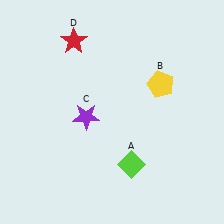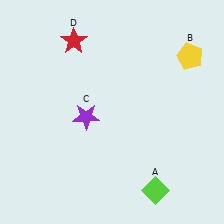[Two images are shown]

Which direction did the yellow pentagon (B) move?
The yellow pentagon (B) moved right.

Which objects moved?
The objects that moved are: the lime diamond (A), the yellow pentagon (B).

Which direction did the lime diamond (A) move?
The lime diamond (A) moved down.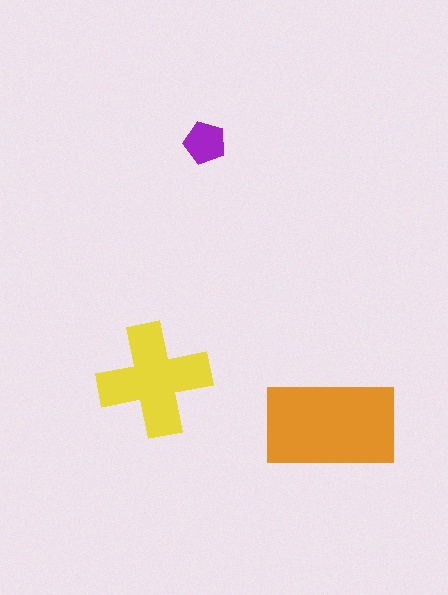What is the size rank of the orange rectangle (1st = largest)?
1st.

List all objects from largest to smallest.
The orange rectangle, the yellow cross, the purple pentagon.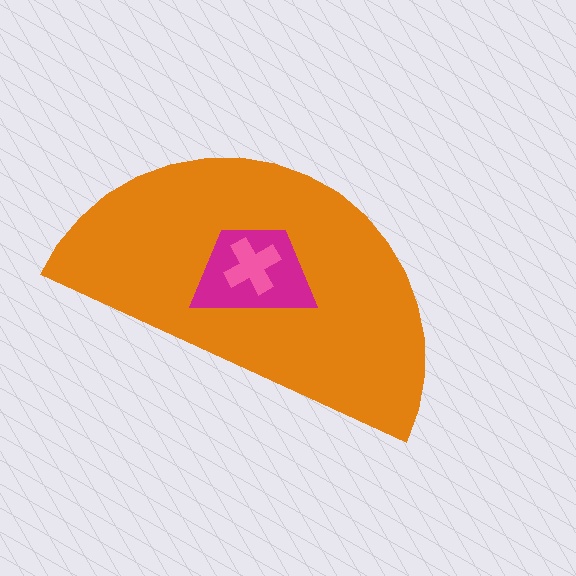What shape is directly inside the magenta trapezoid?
The pink cross.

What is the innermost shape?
The pink cross.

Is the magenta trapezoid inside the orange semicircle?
Yes.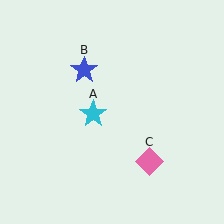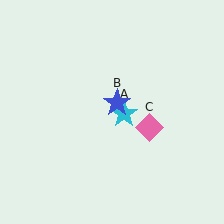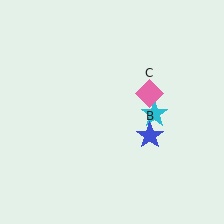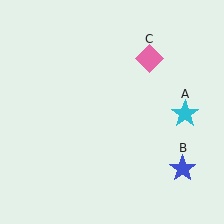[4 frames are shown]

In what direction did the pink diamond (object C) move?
The pink diamond (object C) moved up.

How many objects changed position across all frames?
3 objects changed position: cyan star (object A), blue star (object B), pink diamond (object C).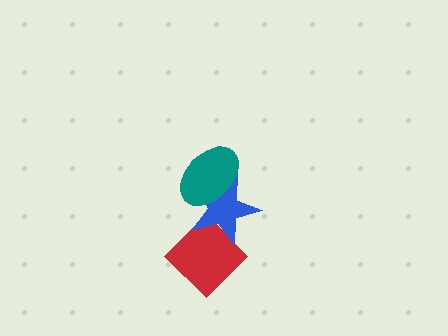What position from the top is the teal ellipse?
The teal ellipse is 1st from the top.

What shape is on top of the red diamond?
The blue star is on top of the red diamond.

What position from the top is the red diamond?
The red diamond is 3rd from the top.